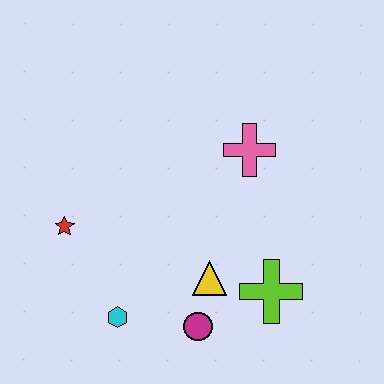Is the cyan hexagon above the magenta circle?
Yes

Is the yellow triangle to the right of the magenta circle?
Yes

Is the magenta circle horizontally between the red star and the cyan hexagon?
No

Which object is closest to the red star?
The cyan hexagon is closest to the red star.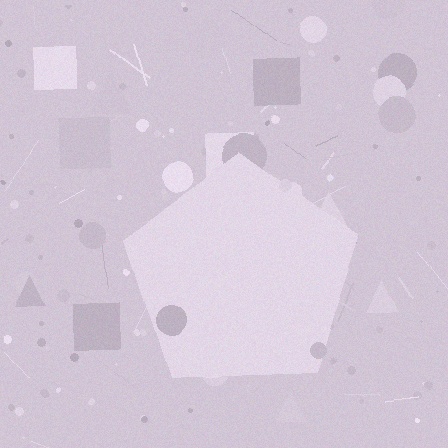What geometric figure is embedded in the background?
A pentagon is embedded in the background.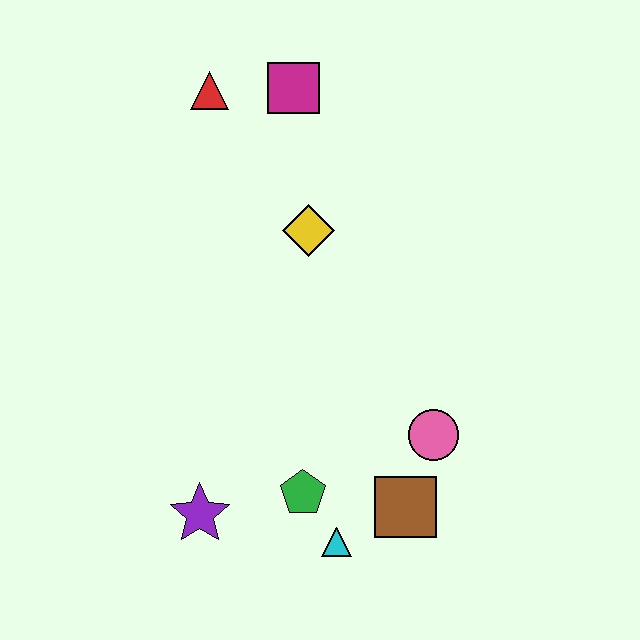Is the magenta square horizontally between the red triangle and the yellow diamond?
Yes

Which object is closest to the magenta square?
The red triangle is closest to the magenta square.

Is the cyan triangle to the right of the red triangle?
Yes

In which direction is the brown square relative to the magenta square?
The brown square is below the magenta square.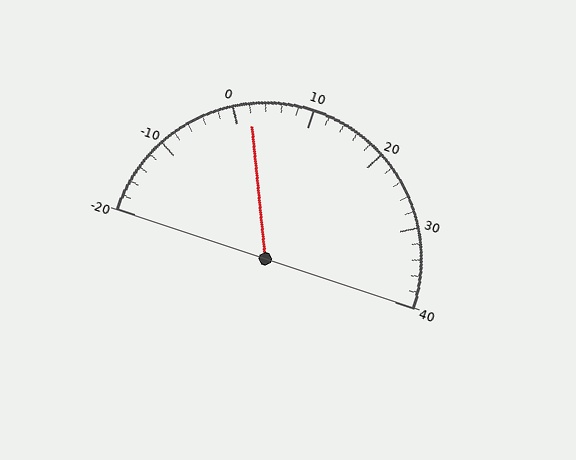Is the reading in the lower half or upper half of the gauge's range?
The reading is in the lower half of the range (-20 to 40).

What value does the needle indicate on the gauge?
The needle indicates approximately 2.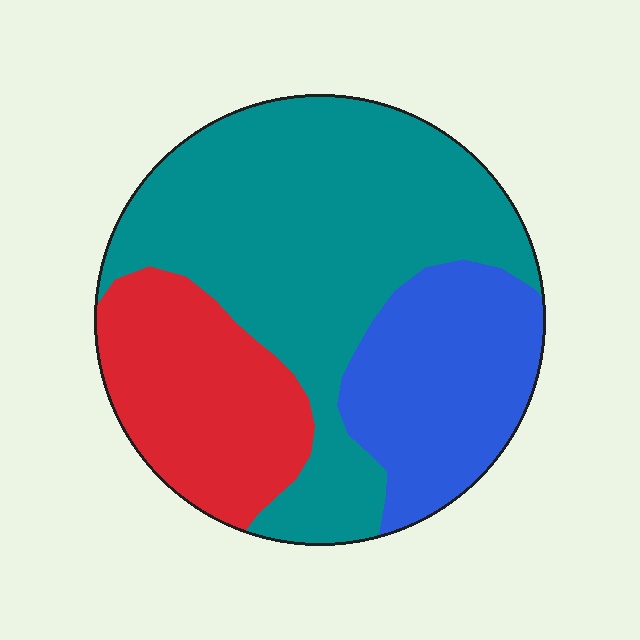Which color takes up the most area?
Teal, at roughly 55%.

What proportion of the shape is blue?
Blue takes up about one quarter (1/4) of the shape.